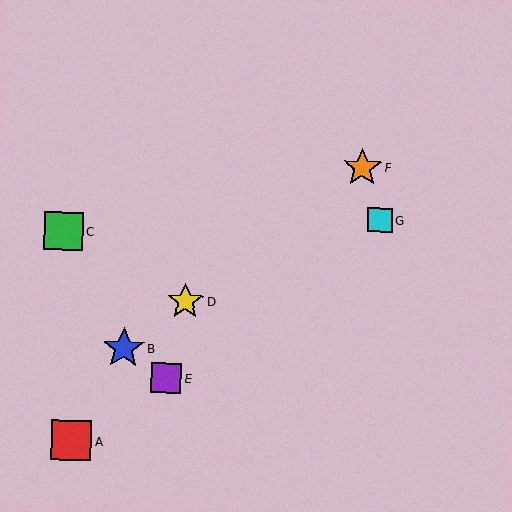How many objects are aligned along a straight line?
3 objects (B, D, F) are aligned along a straight line.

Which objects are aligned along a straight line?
Objects B, D, F are aligned along a straight line.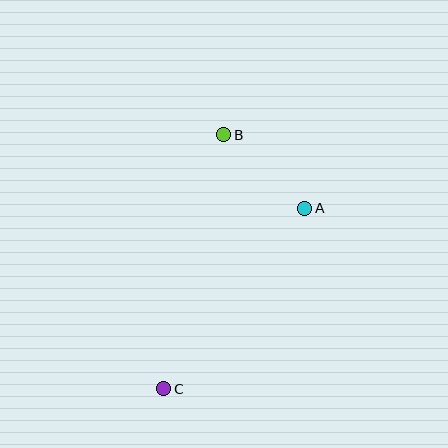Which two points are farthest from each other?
Points B and C are farthest from each other.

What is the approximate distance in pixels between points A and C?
The distance between A and C is approximately 229 pixels.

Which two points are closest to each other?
Points A and B are closest to each other.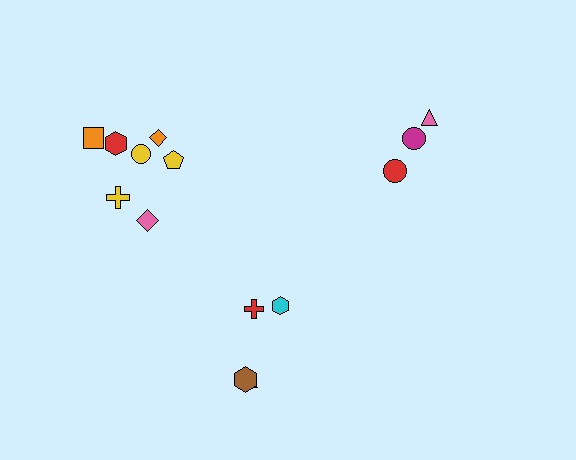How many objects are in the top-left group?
There are 7 objects.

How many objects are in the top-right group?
There are 3 objects.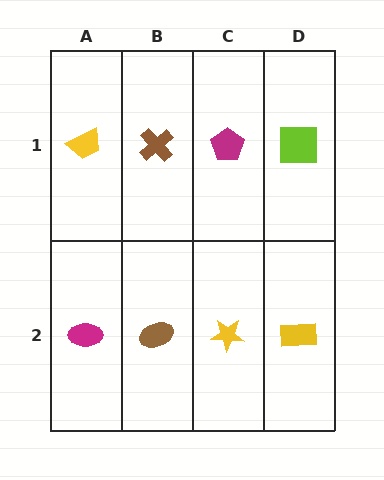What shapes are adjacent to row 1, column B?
A brown ellipse (row 2, column B), a yellow trapezoid (row 1, column A), a magenta pentagon (row 1, column C).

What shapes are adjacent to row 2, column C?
A magenta pentagon (row 1, column C), a brown ellipse (row 2, column B), a yellow rectangle (row 2, column D).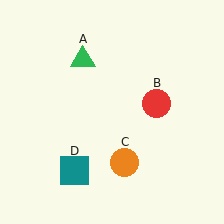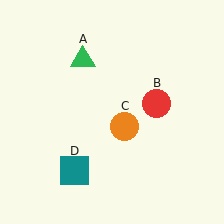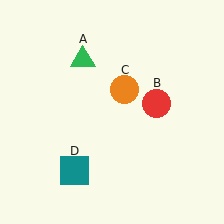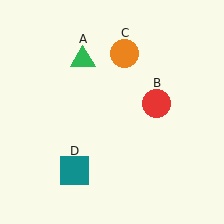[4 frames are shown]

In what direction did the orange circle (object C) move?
The orange circle (object C) moved up.